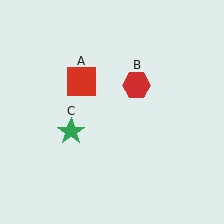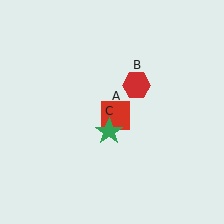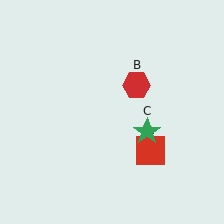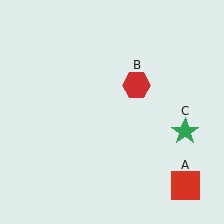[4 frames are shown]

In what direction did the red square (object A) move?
The red square (object A) moved down and to the right.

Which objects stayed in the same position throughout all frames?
Red hexagon (object B) remained stationary.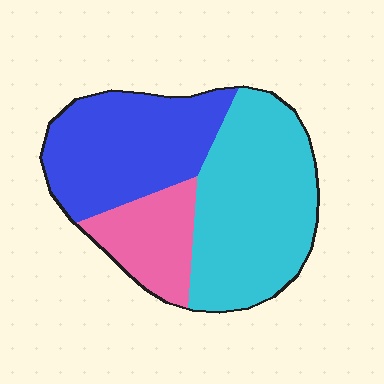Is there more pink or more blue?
Blue.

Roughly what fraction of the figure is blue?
Blue covers around 35% of the figure.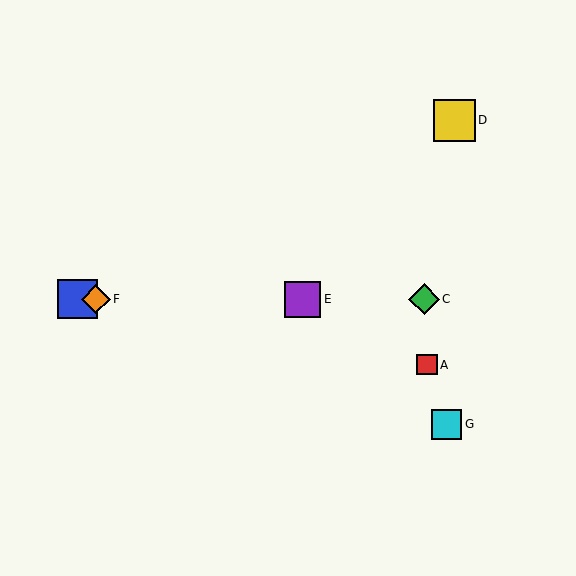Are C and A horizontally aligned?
No, C is at y≈299 and A is at y≈365.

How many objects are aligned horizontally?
4 objects (B, C, E, F) are aligned horizontally.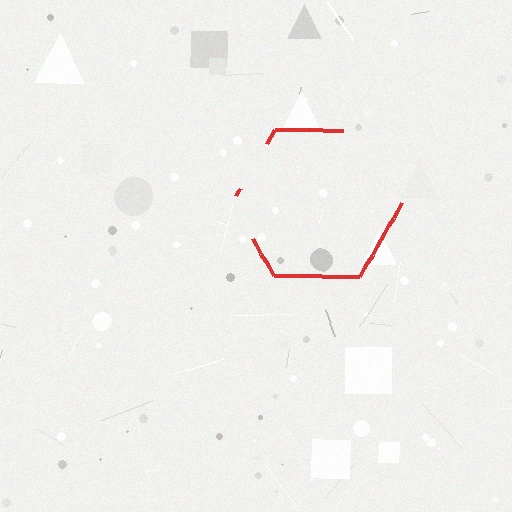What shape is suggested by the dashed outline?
The dashed outline suggests a hexagon.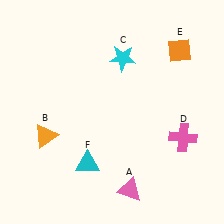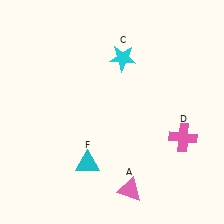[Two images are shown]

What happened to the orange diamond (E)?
The orange diamond (E) was removed in Image 2. It was in the top-right area of Image 1.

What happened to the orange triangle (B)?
The orange triangle (B) was removed in Image 2. It was in the bottom-left area of Image 1.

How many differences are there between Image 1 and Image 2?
There are 2 differences between the two images.